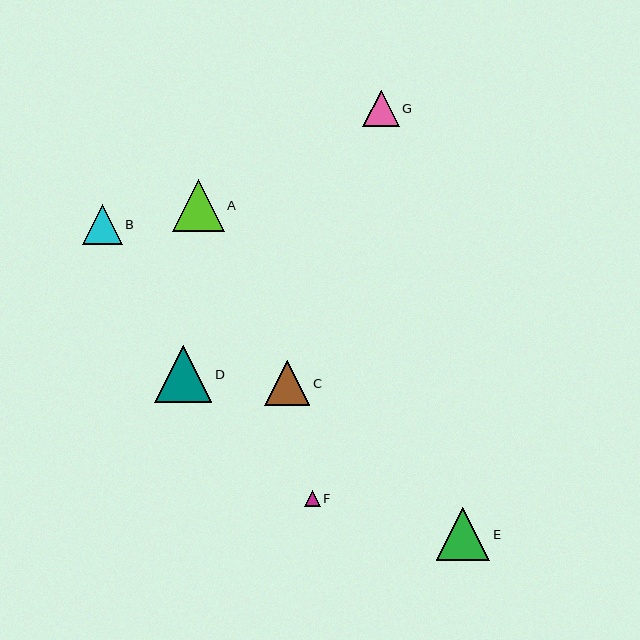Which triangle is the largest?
Triangle D is the largest with a size of approximately 57 pixels.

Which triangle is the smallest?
Triangle F is the smallest with a size of approximately 16 pixels.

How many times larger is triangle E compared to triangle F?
Triangle E is approximately 3.4 times the size of triangle F.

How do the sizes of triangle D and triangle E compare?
Triangle D and triangle E are approximately the same size.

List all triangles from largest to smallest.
From largest to smallest: D, E, A, C, B, G, F.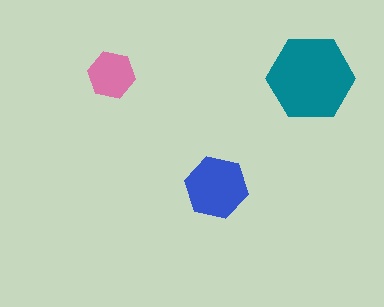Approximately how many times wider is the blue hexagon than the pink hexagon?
About 1.5 times wider.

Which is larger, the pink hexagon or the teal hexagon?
The teal one.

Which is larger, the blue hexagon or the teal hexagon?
The teal one.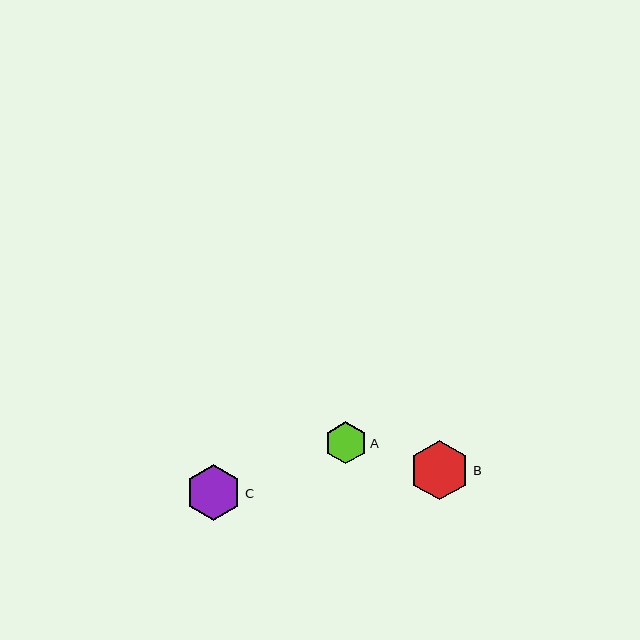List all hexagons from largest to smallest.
From largest to smallest: B, C, A.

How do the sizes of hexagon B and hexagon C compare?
Hexagon B and hexagon C are approximately the same size.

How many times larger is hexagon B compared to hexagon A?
Hexagon B is approximately 1.4 times the size of hexagon A.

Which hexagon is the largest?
Hexagon B is the largest with a size of approximately 60 pixels.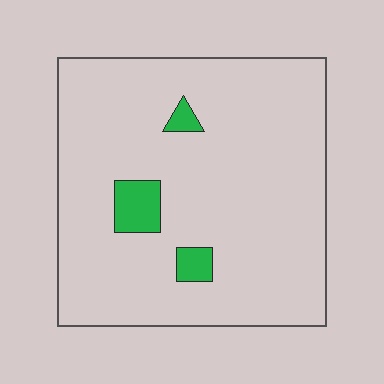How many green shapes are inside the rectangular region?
3.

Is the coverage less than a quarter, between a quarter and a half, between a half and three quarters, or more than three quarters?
Less than a quarter.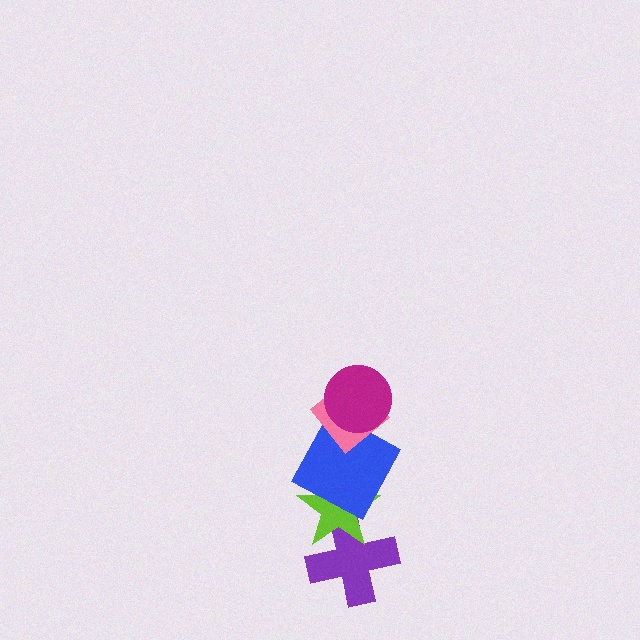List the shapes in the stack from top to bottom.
From top to bottom: the magenta circle, the pink diamond, the blue square, the lime star, the purple cross.